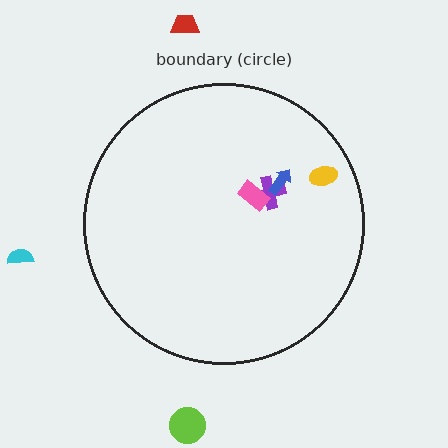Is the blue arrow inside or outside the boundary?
Inside.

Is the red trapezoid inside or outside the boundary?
Outside.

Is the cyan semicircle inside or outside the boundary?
Outside.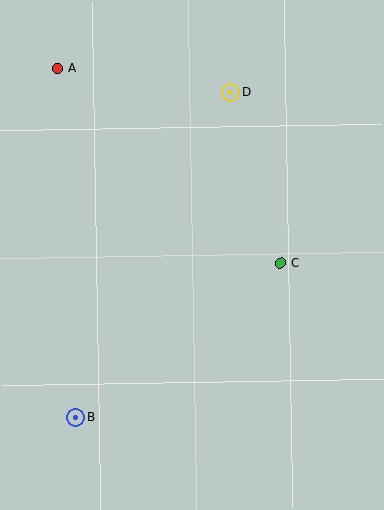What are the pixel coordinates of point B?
Point B is at (75, 417).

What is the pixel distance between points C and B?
The distance between C and B is 257 pixels.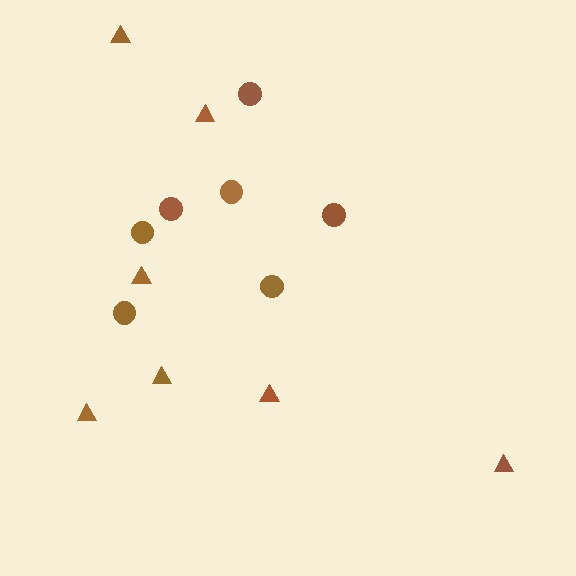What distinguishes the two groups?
There are 2 groups: one group of circles (7) and one group of triangles (7).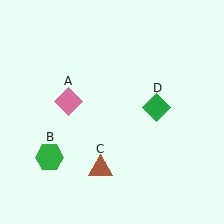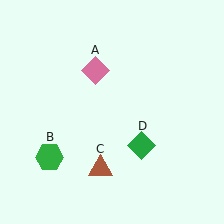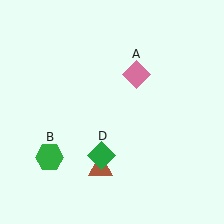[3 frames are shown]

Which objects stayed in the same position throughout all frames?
Green hexagon (object B) and brown triangle (object C) remained stationary.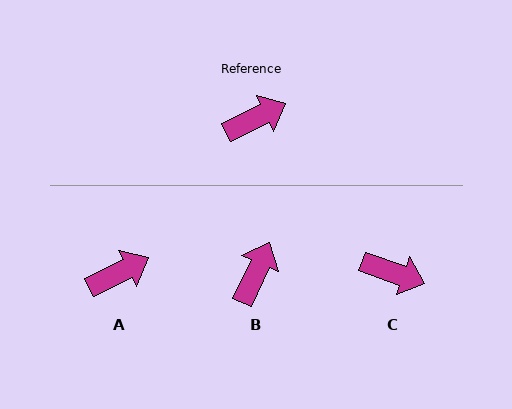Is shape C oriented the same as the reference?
No, it is off by about 45 degrees.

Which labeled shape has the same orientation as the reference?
A.